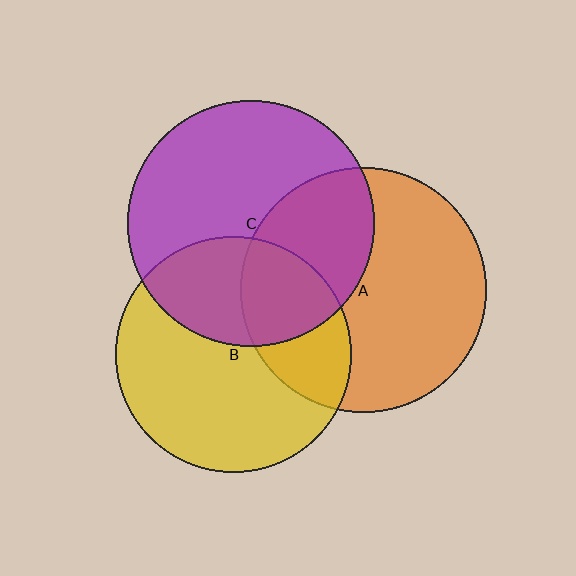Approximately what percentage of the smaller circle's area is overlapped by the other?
Approximately 30%.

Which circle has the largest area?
Circle C (purple).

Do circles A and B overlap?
Yes.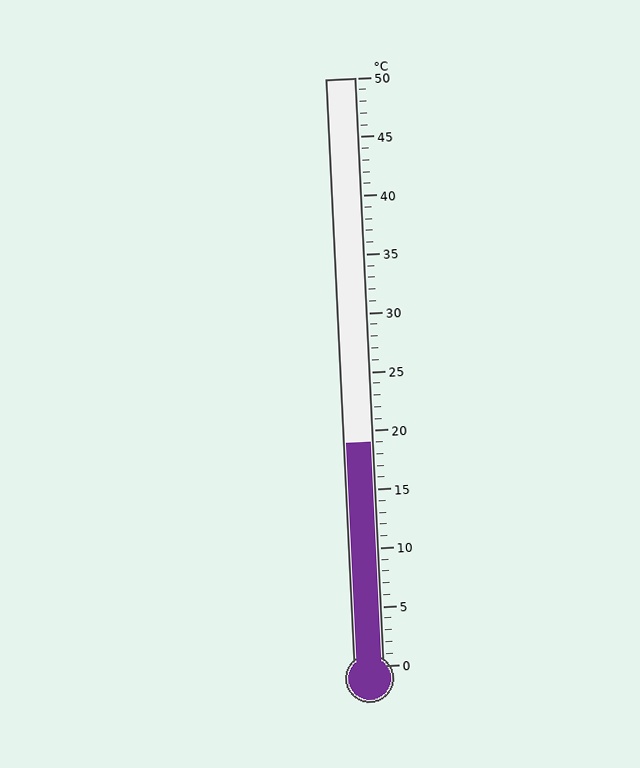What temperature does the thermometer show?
The thermometer shows approximately 19°C.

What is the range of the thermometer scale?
The thermometer scale ranges from 0°C to 50°C.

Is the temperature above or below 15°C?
The temperature is above 15°C.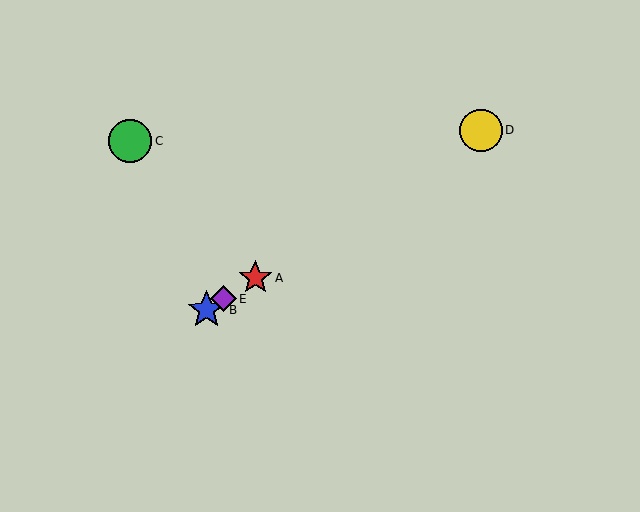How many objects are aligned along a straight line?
4 objects (A, B, D, E) are aligned along a straight line.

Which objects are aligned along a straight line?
Objects A, B, D, E are aligned along a straight line.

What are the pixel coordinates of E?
Object E is at (224, 299).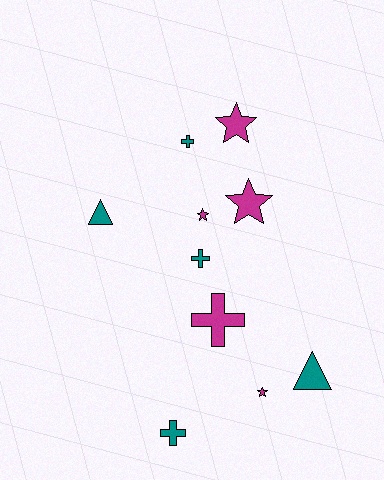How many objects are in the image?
There are 10 objects.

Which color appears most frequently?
Magenta, with 5 objects.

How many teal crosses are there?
There are 3 teal crosses.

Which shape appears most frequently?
Star, with 4 objects.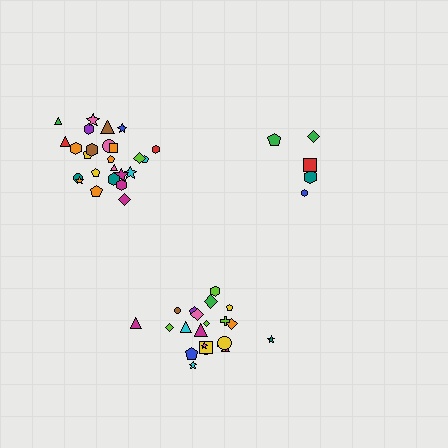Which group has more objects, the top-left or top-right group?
The top-left group.